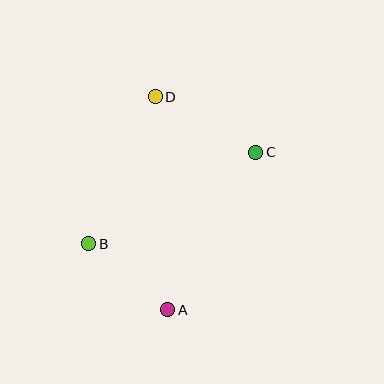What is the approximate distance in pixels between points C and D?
The distance between C and D is approximately 115 pixels.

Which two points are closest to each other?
Points A and B are closest to each other.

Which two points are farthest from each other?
Points A and D are farthest from each other.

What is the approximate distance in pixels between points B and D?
The distance between B and D is approximately 161 pixels.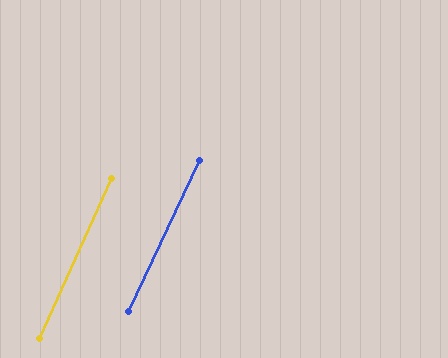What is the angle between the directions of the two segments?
Approximately 1 degree.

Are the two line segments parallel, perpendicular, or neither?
Parallel — their directions differ by only 1.0°.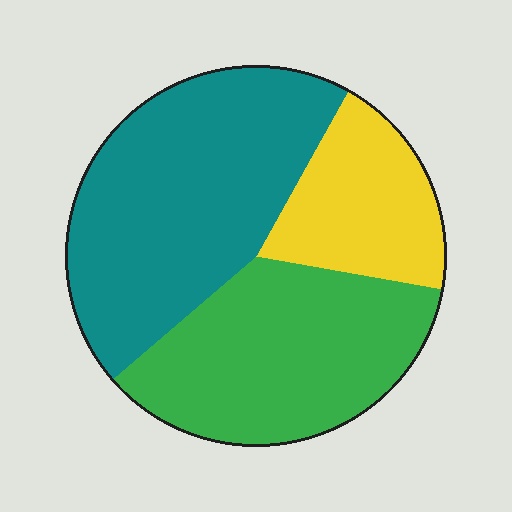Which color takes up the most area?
Teal, at roughly 45%.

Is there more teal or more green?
Teal.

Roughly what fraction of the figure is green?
Green takes up about three eighths (3/8) of the figure.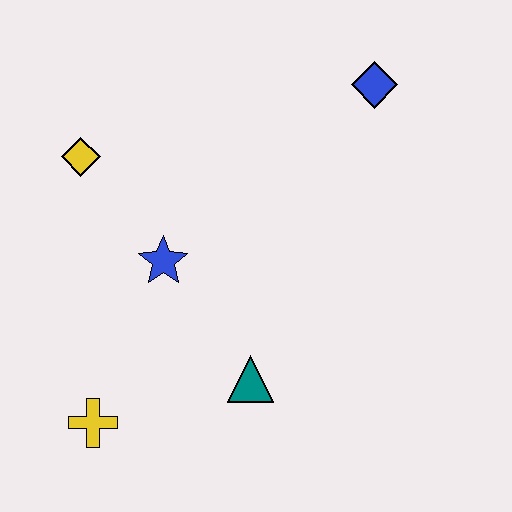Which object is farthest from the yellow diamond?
The blue diamond is farthest from the yellow diamond.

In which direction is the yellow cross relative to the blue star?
The yellow cross is below the blue star.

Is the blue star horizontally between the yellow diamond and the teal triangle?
Yes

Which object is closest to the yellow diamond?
The blue star is closest to the yellow diamond.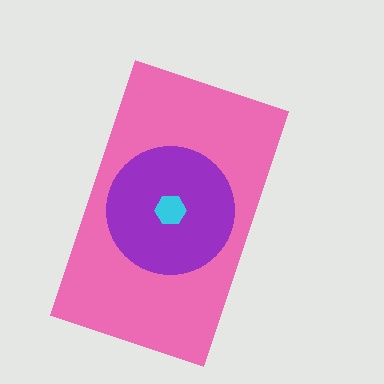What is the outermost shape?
The pink rectangle.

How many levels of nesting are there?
3.